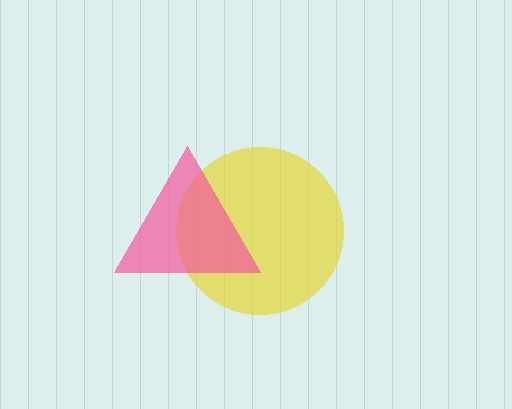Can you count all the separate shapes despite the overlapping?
Yes, there are 2 separate shapes.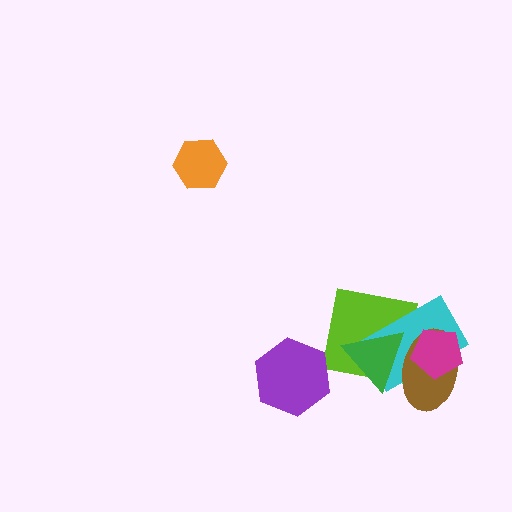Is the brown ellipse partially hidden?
Yes, it is partially covered by another shape.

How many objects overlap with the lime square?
3 objects overlap with the lime square.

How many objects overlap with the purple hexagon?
0 objects overlap with the purple hexagon.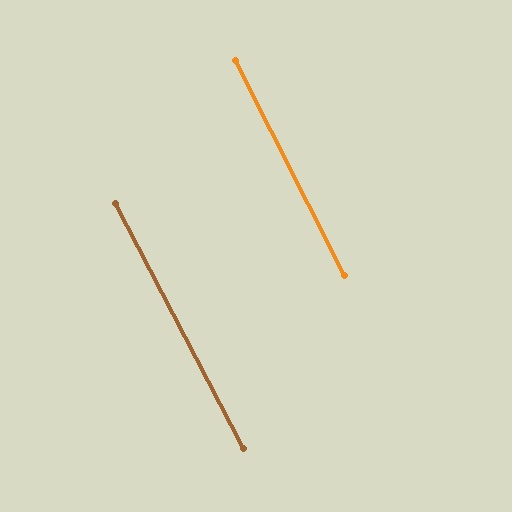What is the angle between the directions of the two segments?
Approximately 1 degree.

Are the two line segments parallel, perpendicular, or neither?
Parallel — their directions differ by only 0.7°.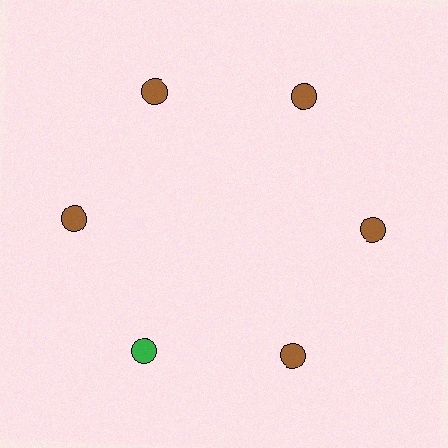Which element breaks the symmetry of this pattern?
The green circle at roughly the 7 o'clock position breaks the symmetry. All other shapes are brown circles.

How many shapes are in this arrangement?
There are 6 shapes arranged in a ring pattern.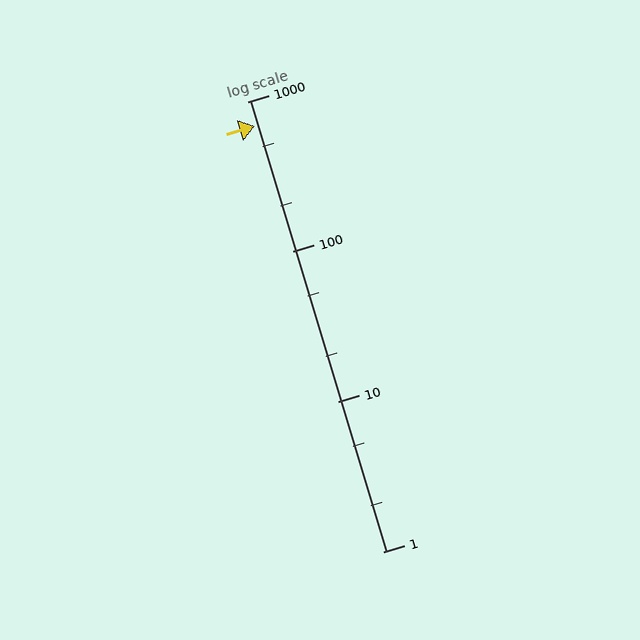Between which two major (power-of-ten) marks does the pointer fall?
The pointer is between 100 and 1000.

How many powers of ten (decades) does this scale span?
The scale spans 3 decades, from 1 to 1000.